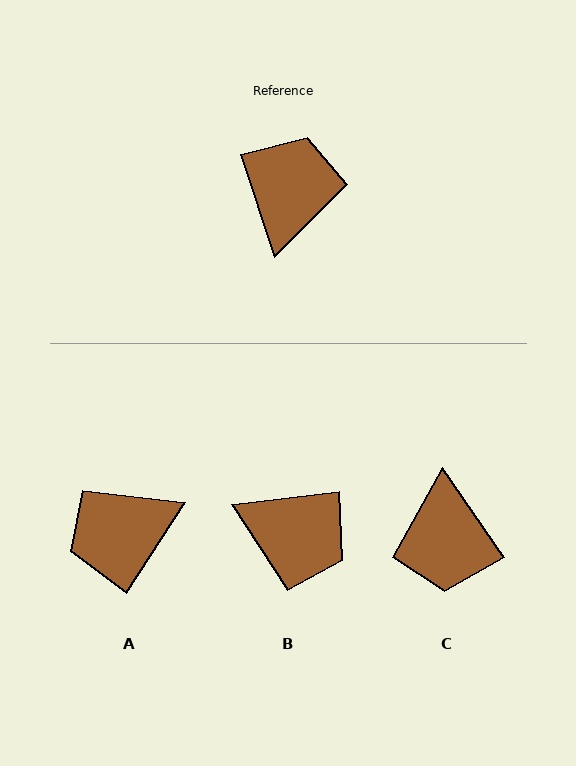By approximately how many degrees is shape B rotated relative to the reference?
Approximately 102 degrees clockwise.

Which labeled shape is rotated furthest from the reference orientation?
C, about 164 degrees away.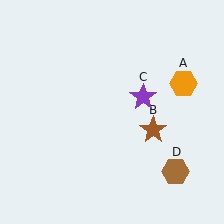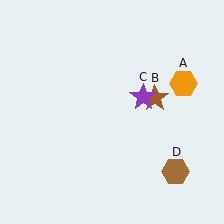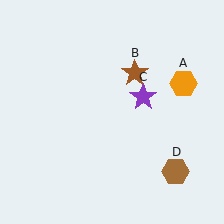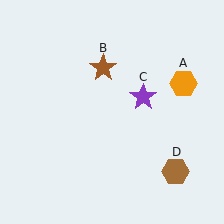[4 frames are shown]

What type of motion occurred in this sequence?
The brown star (object B) rotated counterclockwise around the center of the scene.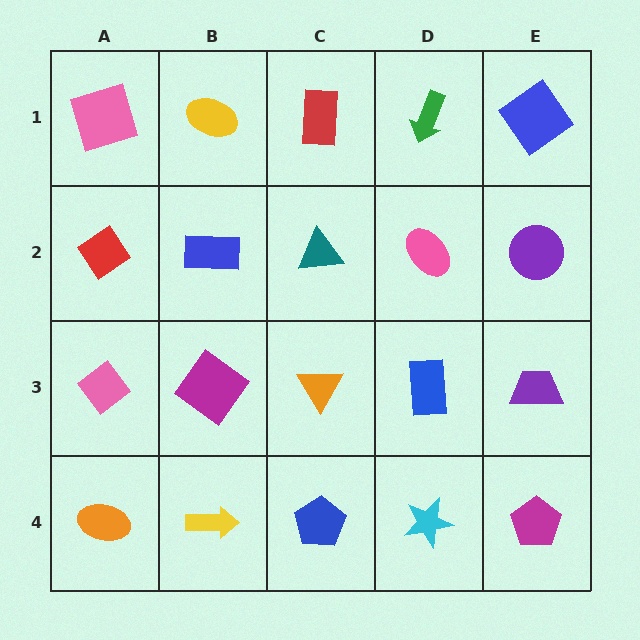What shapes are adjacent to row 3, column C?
A teal triangle (row 2, column C), a blue pentagon (row 4, column C), a magenta diamond (row 3, column B), a blue rectangle (row 3, column D).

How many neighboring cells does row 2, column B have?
4.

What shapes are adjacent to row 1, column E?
A purple circle (row 2, column E), a green arrow (row 1, column D).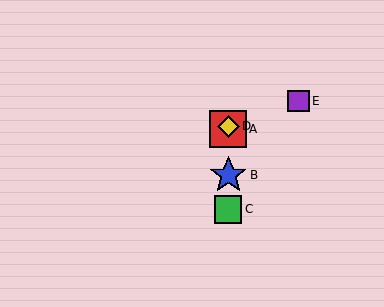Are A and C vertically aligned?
Yes, both are at x≈228.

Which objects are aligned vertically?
Objects A, B, C, D are aligned vertically.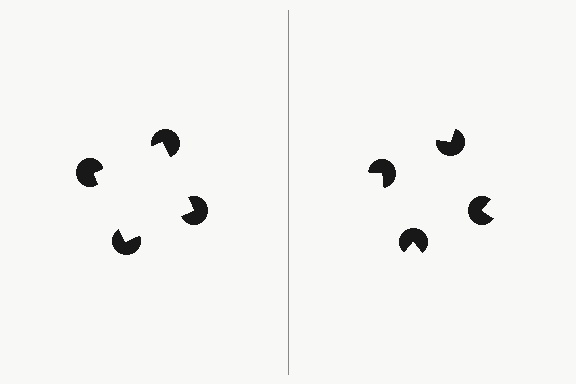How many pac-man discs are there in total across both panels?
8 — 4 on each side.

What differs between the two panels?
The pac-man discs are positioned identically on both sides; only the wedge orientations differ. On the left they align to a square; on the right they are misaligned.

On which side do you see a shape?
An illusory square appears on the left side. On the right side the wedge cuts are rotated, so no coherent shape forms.